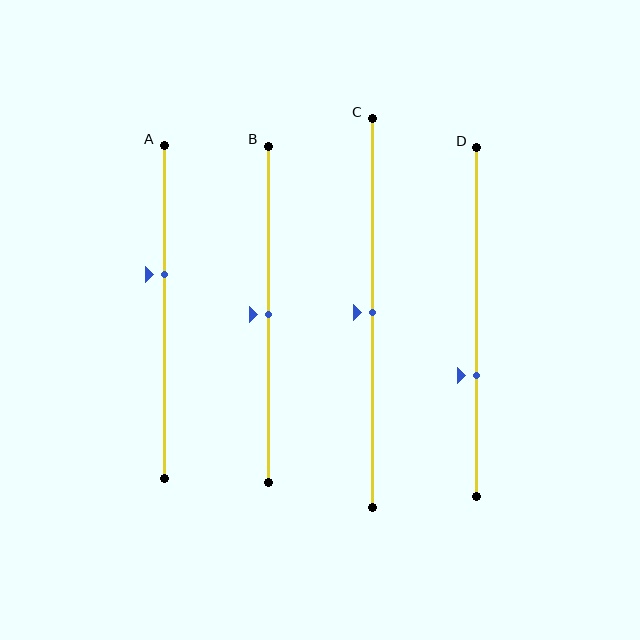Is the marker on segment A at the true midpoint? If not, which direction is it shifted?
No, the marker on segment A is shifted upward by about 11% of the segment length.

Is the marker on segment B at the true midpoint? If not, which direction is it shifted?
Yes, the marker on segment B is at the true midpoint.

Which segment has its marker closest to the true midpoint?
Segment B has its marker closest to the true midpoint.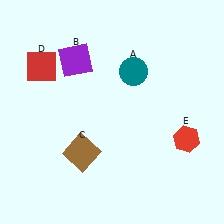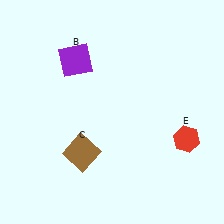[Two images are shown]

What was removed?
The red square (D), the teal circle (A) were removed in Image 2.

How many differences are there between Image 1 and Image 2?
There are 2 differences between the two images.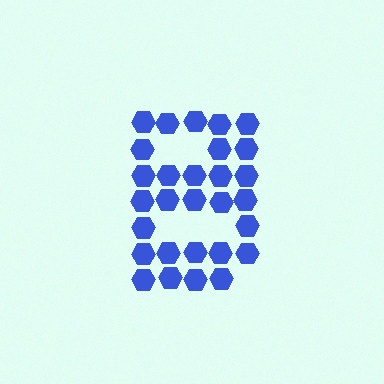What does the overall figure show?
The overall figure shows the letter B.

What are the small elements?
The small elements are hexagons.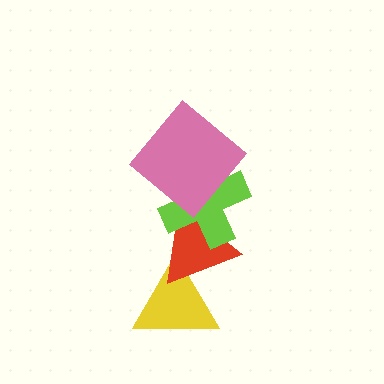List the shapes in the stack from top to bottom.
From top to bottom: the pink diamond, the lime cross, the red triangle, the yellow triangle.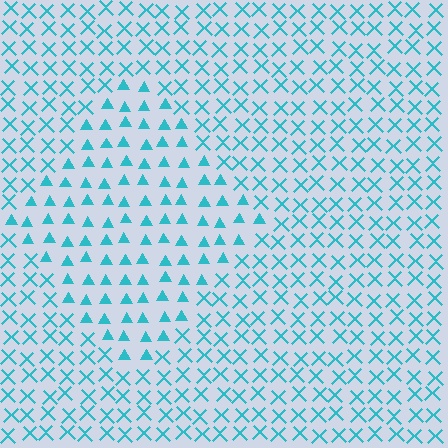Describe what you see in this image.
The image is filled with small cyan elements arranged in a uniform grid. A diamond-shaped region contains triangles, while the surrounding area contains X marks. The boundary is defined purely by the change in element shape.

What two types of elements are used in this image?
The image uses triangles inside the diamond region and X marks outside it.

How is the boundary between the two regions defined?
The boundary is defined by a change in element shape: triangles inside vs. X marks outside. All elements share the same color and spacing.